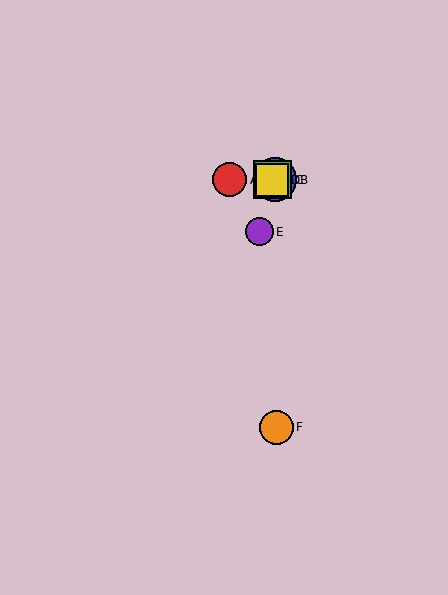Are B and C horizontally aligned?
Yes, both are at y≈180.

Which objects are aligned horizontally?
Objects A, B, C, D are aligned horizontally.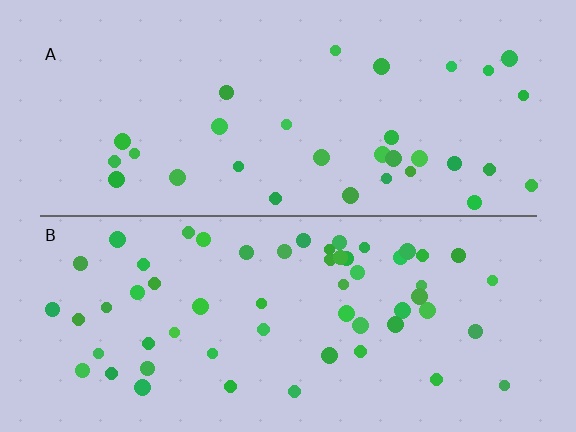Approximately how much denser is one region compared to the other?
Approximately 1.8× — region B over region A.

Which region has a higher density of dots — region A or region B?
B (the bottom).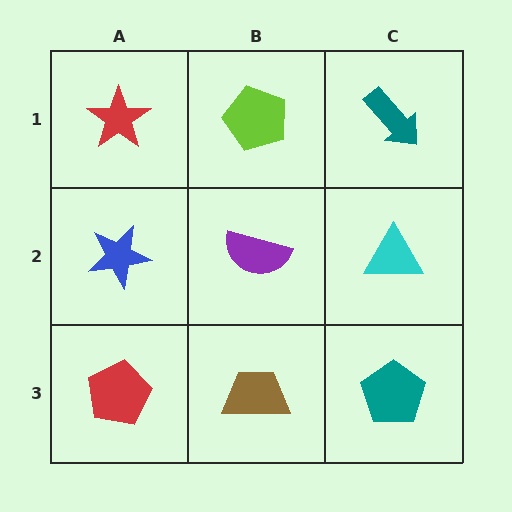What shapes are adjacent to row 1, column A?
A blue star (row 2, column A), a lime pentagon (row 1, column B).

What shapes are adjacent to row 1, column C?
A cyan triangle (row 2, column C), a lime pentagon (row 1, column B).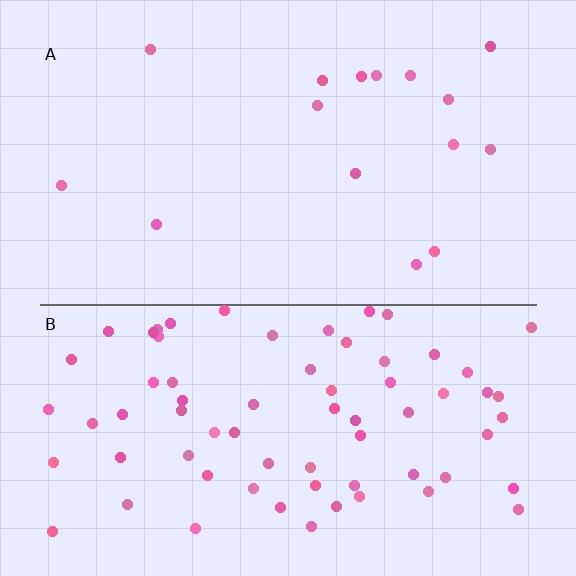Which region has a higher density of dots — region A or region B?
B (the bottom).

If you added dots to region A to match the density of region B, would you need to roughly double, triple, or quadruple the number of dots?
Approximately quadruple.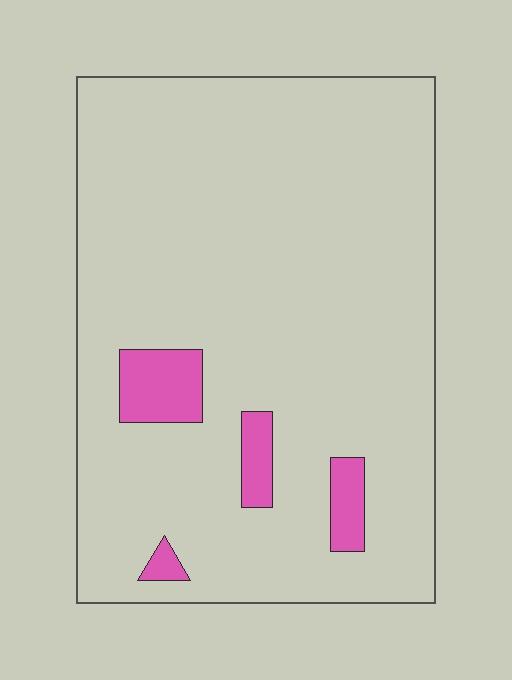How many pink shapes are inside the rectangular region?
4.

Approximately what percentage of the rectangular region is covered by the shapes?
Approximately 5%.